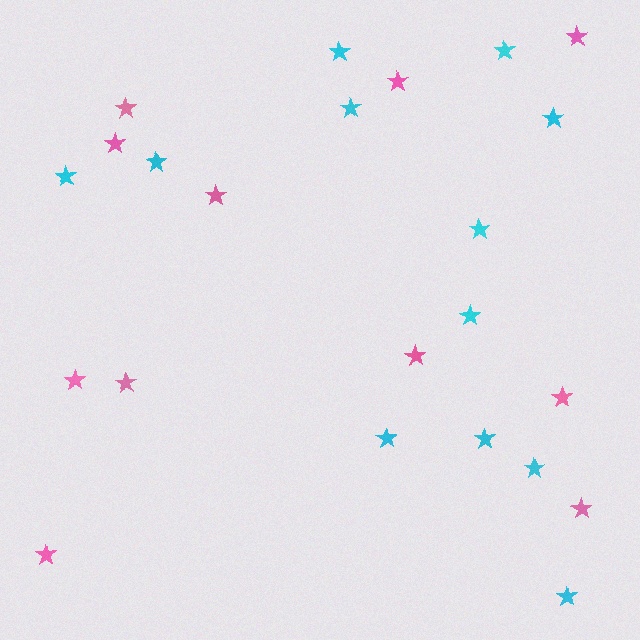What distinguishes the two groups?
There are 2 groups: one group of cyan stars (12) and one group of pink stars (11).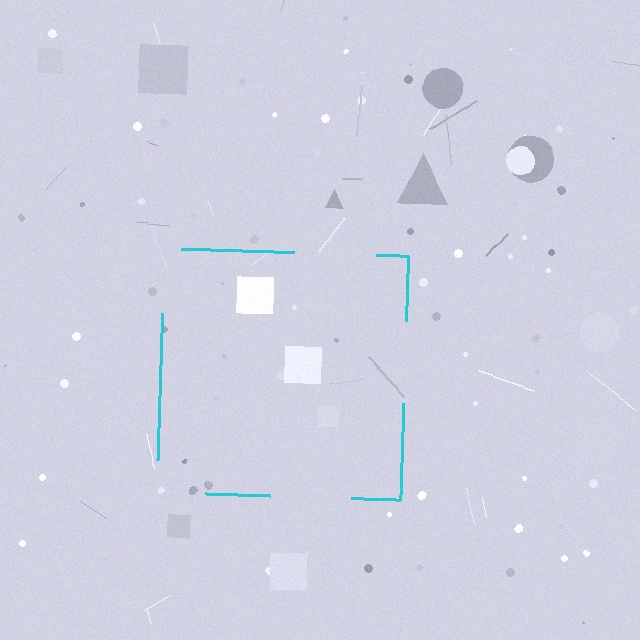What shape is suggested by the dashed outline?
The dashed outline suggests a square.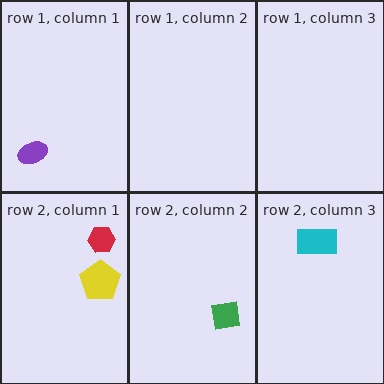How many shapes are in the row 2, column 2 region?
1.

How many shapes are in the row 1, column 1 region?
1.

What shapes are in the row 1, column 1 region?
The purple ellipse.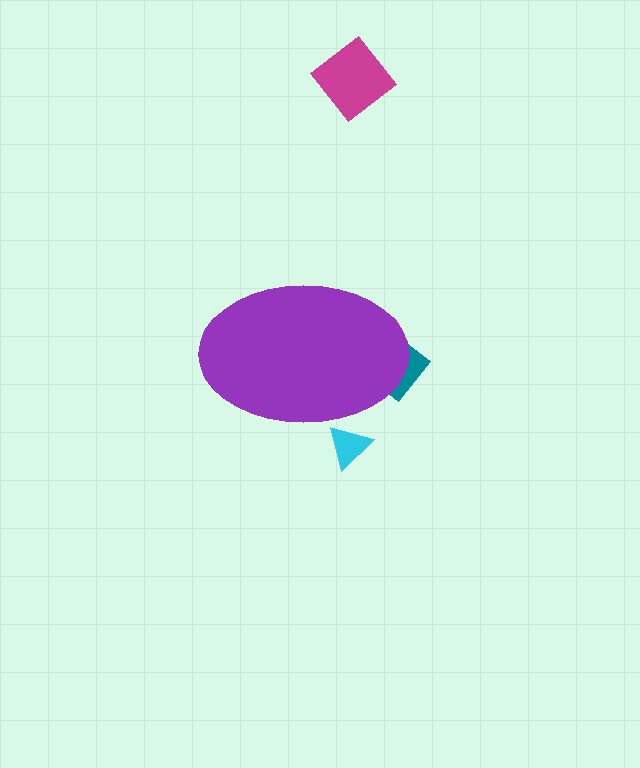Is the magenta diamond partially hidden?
No, the magenta diamond is fully visible.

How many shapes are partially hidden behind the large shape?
2 shapes are partially hidden.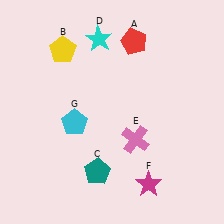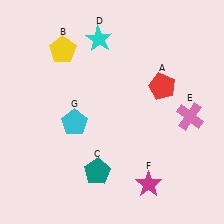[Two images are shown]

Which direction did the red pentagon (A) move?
The red pentagon (A) moved down.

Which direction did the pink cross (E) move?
The pink cross (E) moved right.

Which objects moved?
The objects that moved are: the red pentagon (A), the pink cross (E).